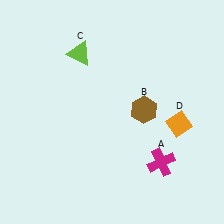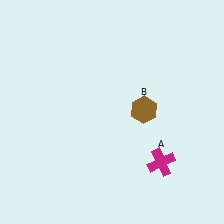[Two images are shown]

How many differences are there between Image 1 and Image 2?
There are 2 differences between the two images.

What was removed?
The orange diamond (D), the lime triangle (C) were removed in Image 2.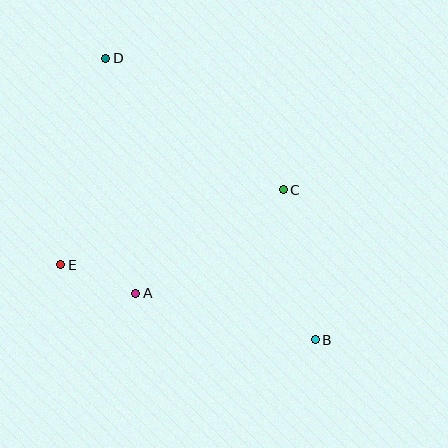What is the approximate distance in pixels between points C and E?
The distance between C and E is approximately 235 pixels.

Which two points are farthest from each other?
Points B and D are farthest from each other.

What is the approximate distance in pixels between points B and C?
The distance between B and C is approximately 153 pixels.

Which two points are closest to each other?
Points A and E are closest to each other.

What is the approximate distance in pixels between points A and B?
The distance between A and B is approximately 185 pixels.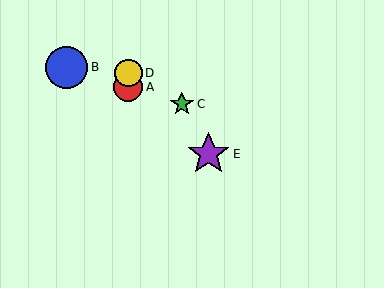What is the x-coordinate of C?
Object C is at x≈182.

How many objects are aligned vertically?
2 objects (A, D) are aligned vertically.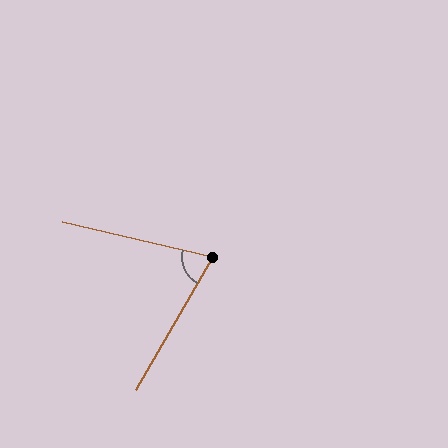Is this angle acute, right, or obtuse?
It is acute.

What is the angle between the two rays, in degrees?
Approximately 73 degrees.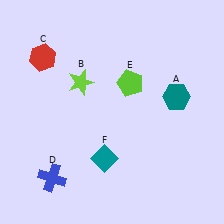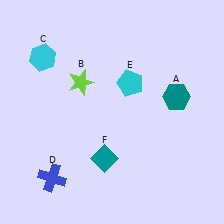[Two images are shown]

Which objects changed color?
C changed from red to cyan. E changed from lime to cyan.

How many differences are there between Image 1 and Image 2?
There are 2 differences between the two images.